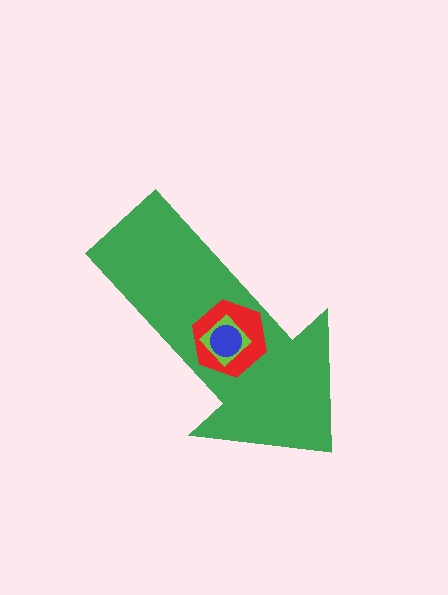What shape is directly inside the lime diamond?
The blue circle.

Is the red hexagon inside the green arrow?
Yes.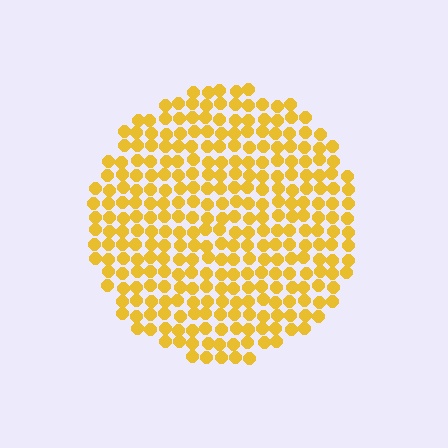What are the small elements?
The small elements are circles.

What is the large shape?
The large shape is a circle.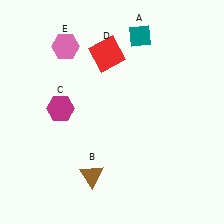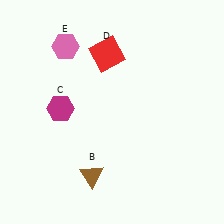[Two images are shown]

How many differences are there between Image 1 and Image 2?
There is 1 difference between the two images.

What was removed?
The teal diamond (A) was removed in Image 2.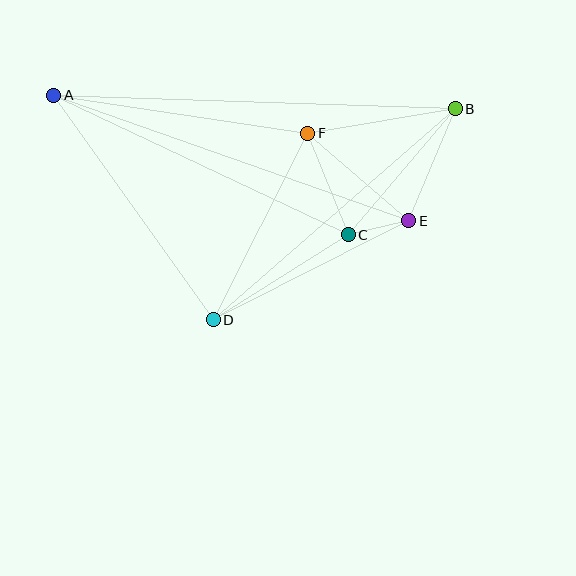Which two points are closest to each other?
Points C and E are closest to each other.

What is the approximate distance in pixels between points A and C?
The distance between A and C is approximately 326 pixels.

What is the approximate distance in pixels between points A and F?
The distance between A and F is approximately 257 pixels.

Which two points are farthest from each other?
Points A and B are farthest from each other.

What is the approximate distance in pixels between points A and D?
The distance between A and D is approximately 275 pixels.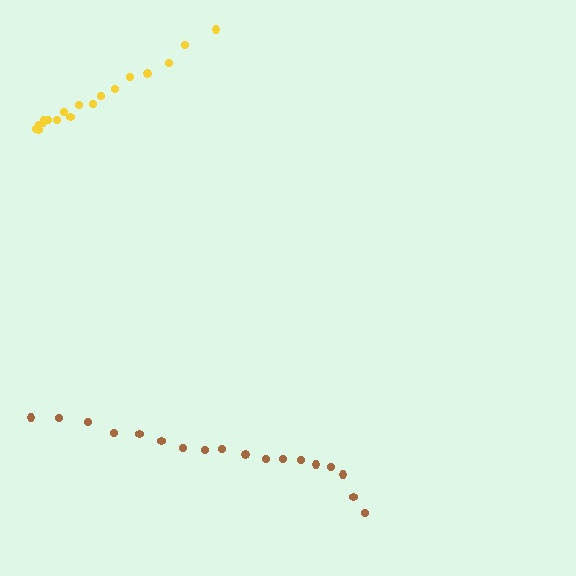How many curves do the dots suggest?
There are 2 distinct paths.